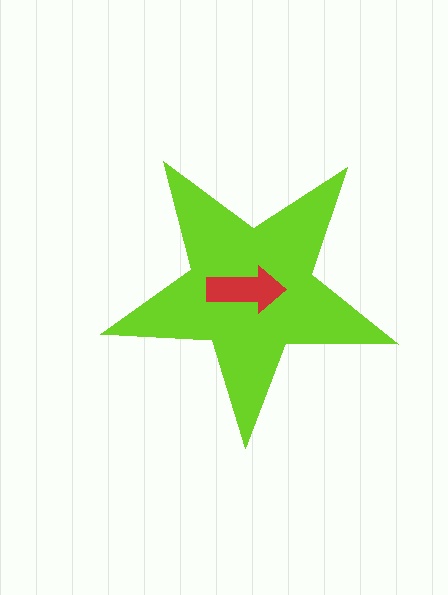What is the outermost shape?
The lime star.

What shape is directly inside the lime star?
The red arrow.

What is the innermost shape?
The red arrow.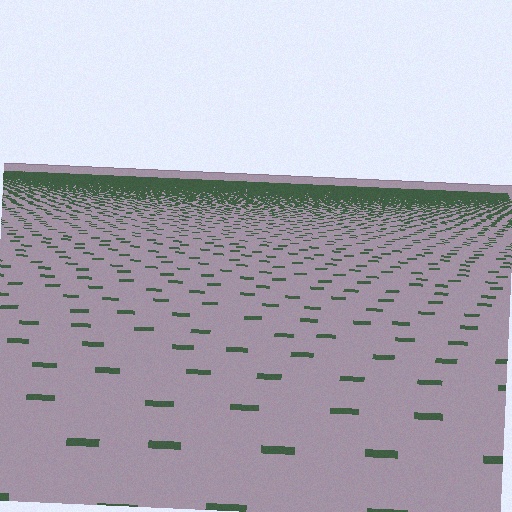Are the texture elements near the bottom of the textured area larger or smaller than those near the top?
Larger. Near the bottom, elements are closer to the viewer and appear at a bigger on-screen size.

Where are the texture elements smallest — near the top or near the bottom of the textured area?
Near the top.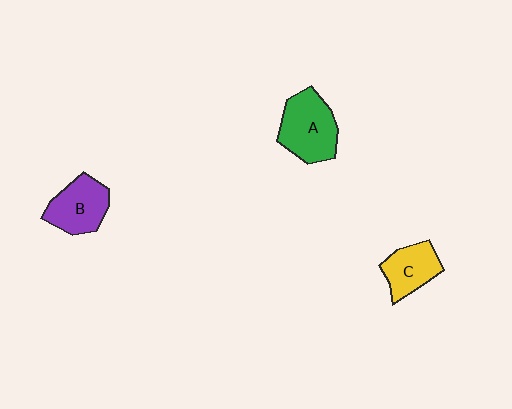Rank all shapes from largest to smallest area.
From largest to smallest: A (green), B (purple), C (yellow).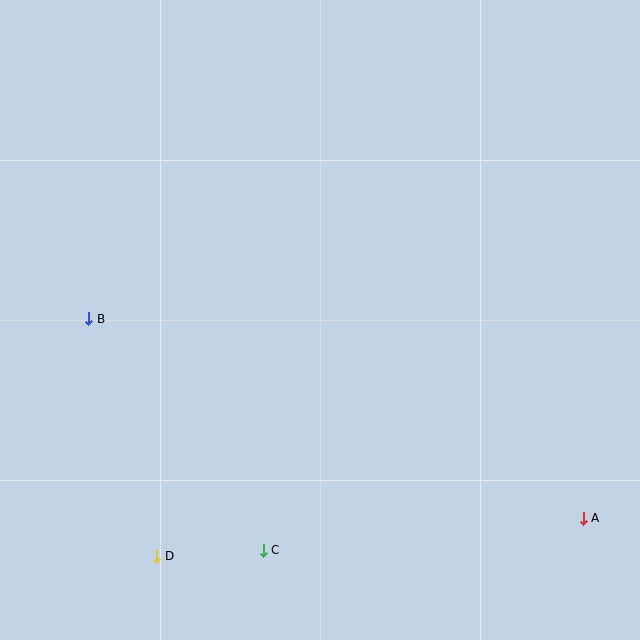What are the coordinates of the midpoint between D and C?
The midpoint between D and C is at (210, 553).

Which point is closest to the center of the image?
Point B at (89, 319) is closest to the center.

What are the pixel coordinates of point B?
Point B is at (89, 319).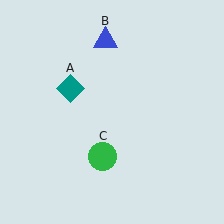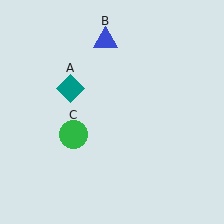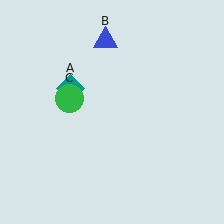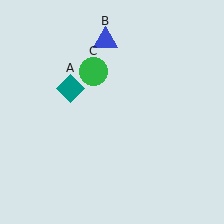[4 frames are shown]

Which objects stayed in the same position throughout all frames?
Teal diamond (object A) and blue triangle (object B) remained stationary.